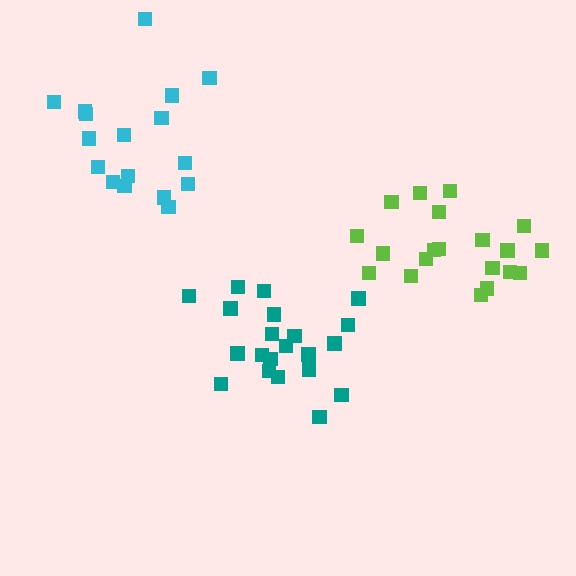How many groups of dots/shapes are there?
There are 3 groups.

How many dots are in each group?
Group 1: 21 dots, Group 2: 20 dots, Group 3: 17 dots (58 total).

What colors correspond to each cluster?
The clusters are colored: teal, lime, cyan.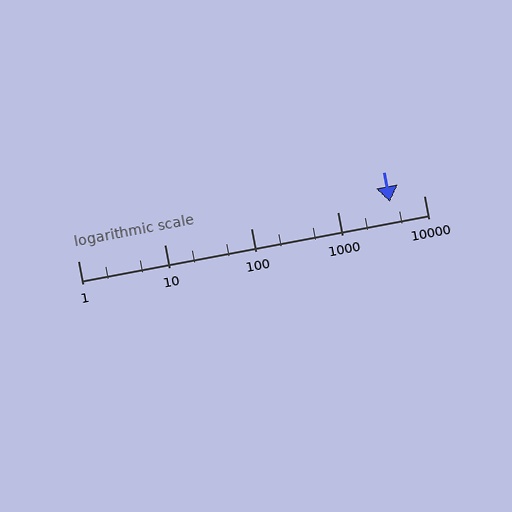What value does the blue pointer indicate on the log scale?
The pointer indicates approximately 4100.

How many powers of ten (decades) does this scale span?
The scale spans 4 decades, from 1 to 10000.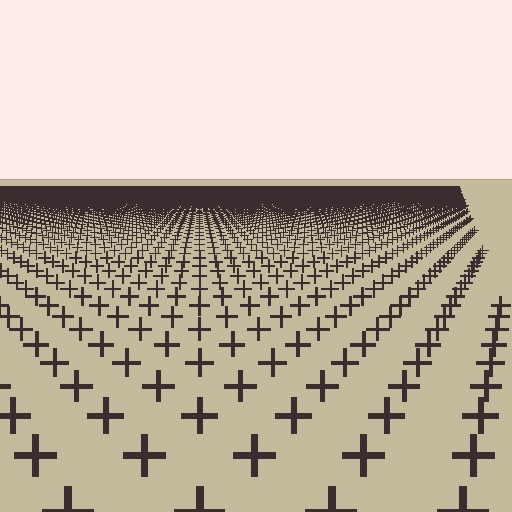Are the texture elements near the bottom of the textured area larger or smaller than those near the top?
Larger. Near the bottom, elements are closer to the viewer and appear at a bigger on-screen size.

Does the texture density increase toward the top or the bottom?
Density increases toward the top.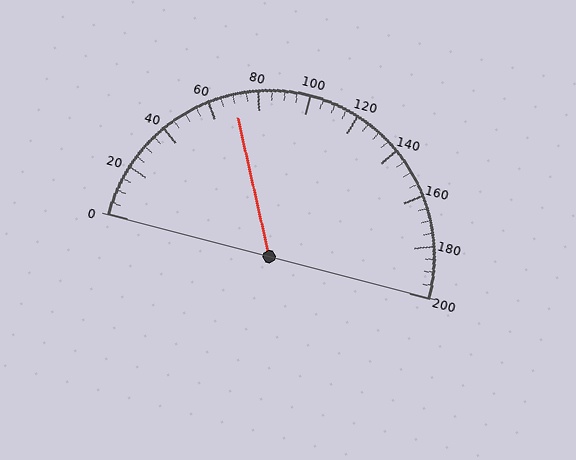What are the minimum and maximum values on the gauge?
The gauge ranges from 0 to 200.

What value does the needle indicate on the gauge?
The needle indicates approximately 70.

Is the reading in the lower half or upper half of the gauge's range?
The reading is in the lower half of the range (0 to 200).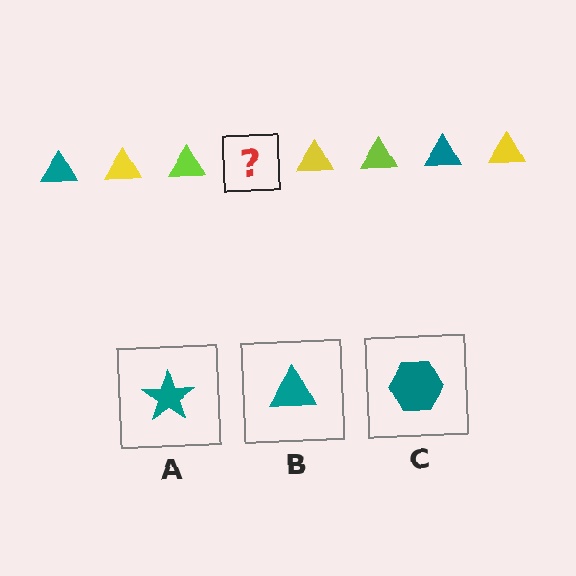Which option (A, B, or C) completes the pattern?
B.